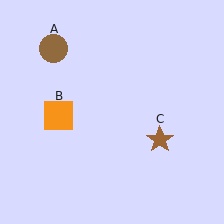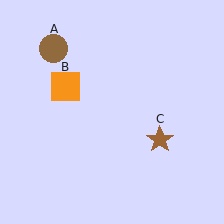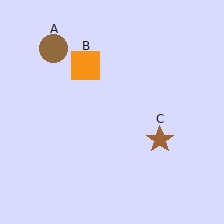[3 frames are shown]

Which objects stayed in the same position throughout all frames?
Brown circle (object A) and brown star (object C) remained stationary.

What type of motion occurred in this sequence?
The orange square (object B) rotated clockwise around the center of the scene.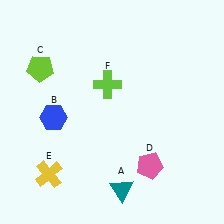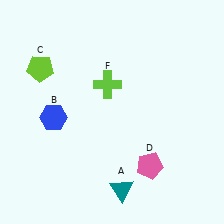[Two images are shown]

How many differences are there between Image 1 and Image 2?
There is 1 difference between the two images.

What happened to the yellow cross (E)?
The yellow cross (E) was removed in Image 2. It was in the bottom-left area of Image 1.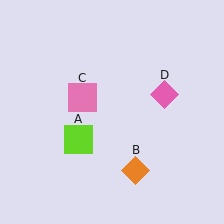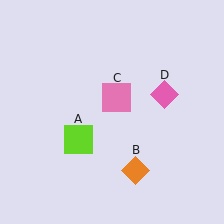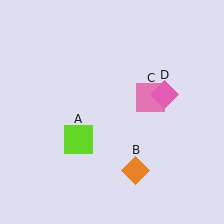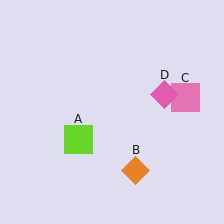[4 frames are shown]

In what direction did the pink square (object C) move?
The pink square (object C) moved right.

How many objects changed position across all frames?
1 object changed position: pink square (object C).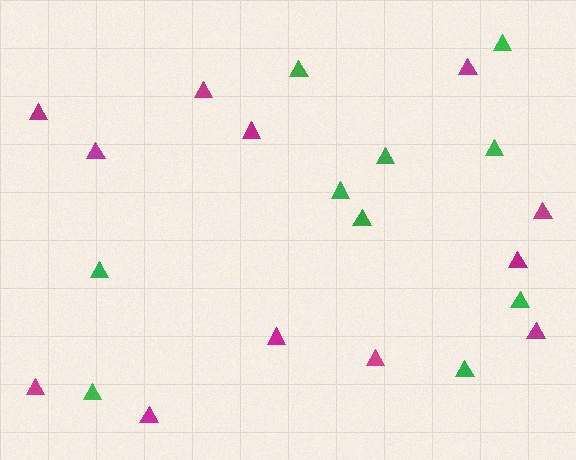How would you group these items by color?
There are 2 groups: one group of magenta triangles (12) and one group of green triangles (10).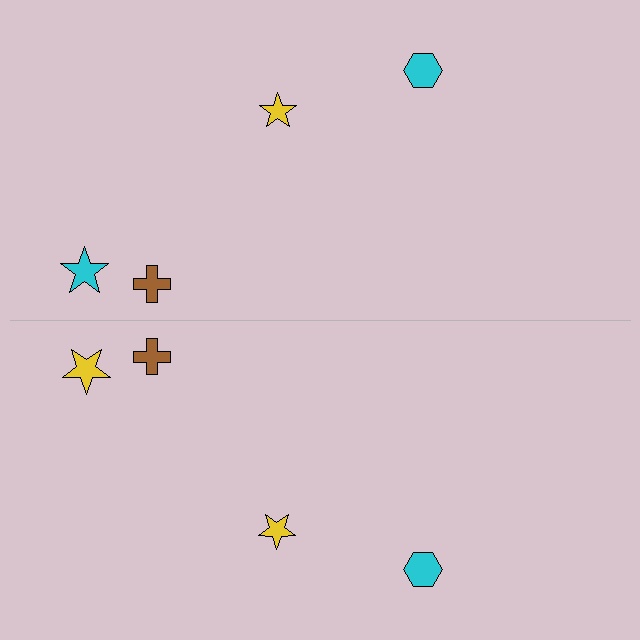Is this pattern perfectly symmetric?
No, the pattern is not perfectly symmetric. The yellow star on the bottom side breaks the symmetry — its mirror counterpart is cyan.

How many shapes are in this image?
There are 8 shapes in this image.